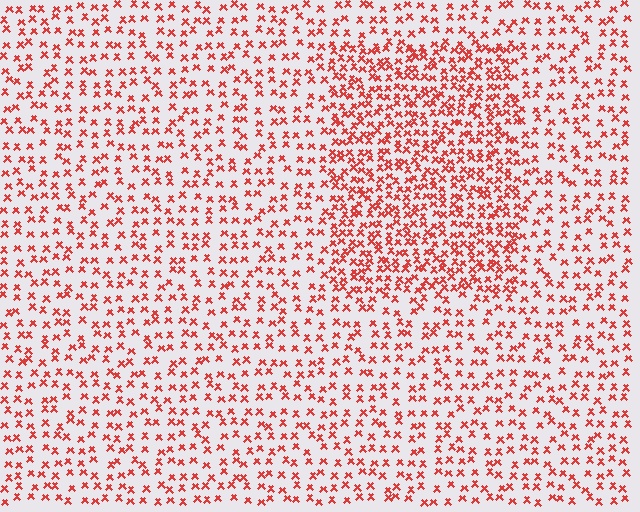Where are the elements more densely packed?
The elements are more densely packed inside the rectangle boundary.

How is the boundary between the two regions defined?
The boundary is defined by a change in element density (approximately 1.9x ratio). All elements are the same color, size, and shape.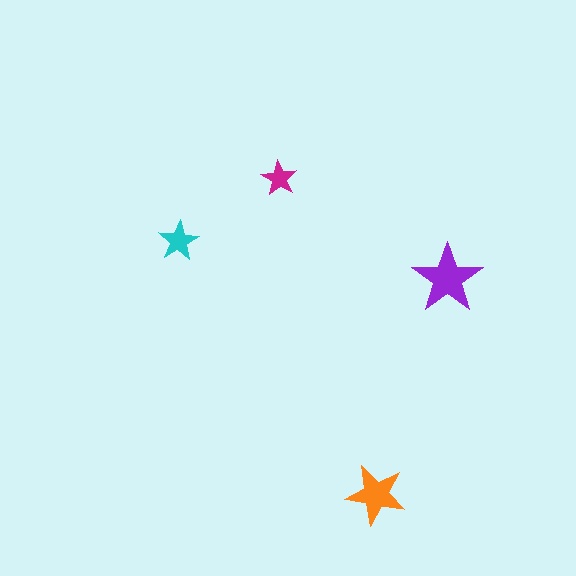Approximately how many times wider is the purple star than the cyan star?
About 1.5 times wider.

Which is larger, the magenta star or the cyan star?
The cyan one.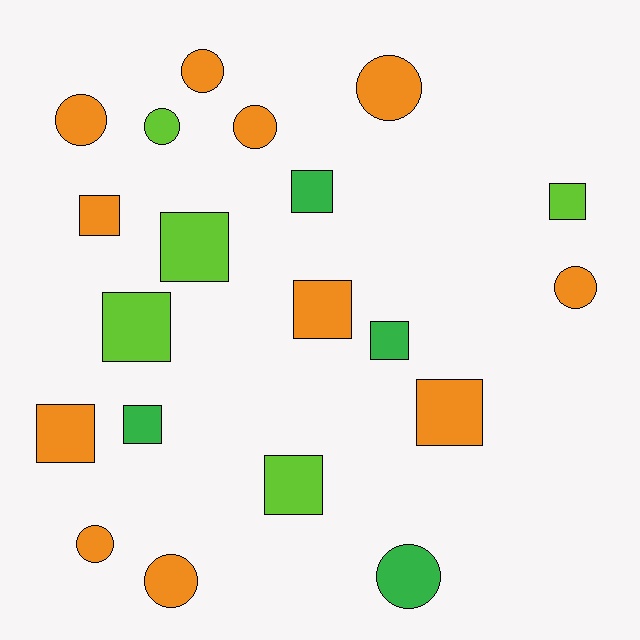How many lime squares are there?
There are 4 lime squares.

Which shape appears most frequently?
Square, with 11 objects.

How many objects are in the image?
There are 20 objects.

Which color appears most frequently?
Orange, with 11 objects.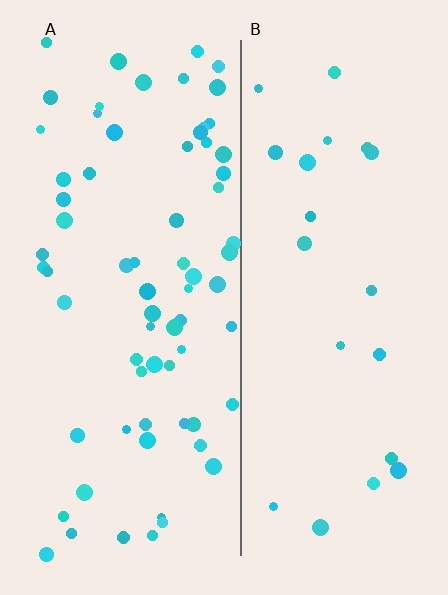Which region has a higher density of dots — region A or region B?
A (the left).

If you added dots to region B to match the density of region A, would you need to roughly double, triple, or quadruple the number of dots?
Approximately triple.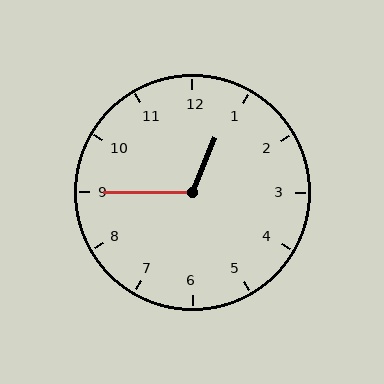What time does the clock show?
12:45.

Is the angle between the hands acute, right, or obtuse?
It is obtuse.